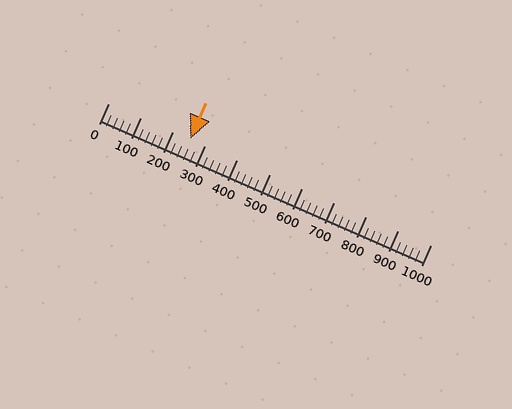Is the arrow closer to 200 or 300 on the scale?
The arrow is closer to 300.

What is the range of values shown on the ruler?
The ruler shows values from 0 to 1000.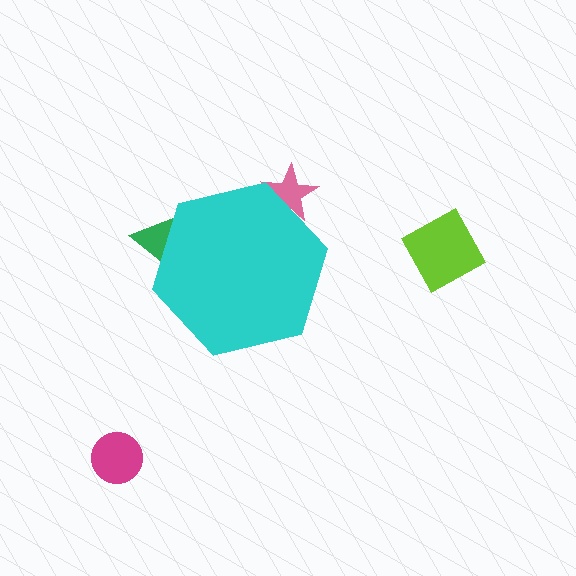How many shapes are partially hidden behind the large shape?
2 shapes are partially hidden.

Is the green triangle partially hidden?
Yes, the green triangle is partially hidden behind the cyan hexagon.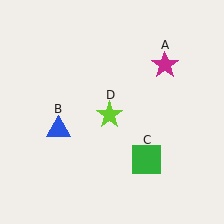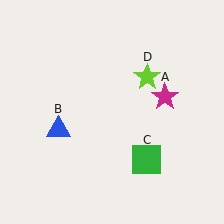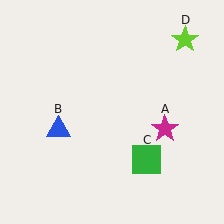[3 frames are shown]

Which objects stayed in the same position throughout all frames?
Blue triangle (object B) and green square (object C) remained stationary.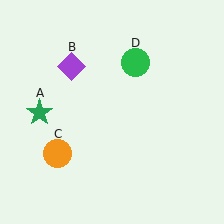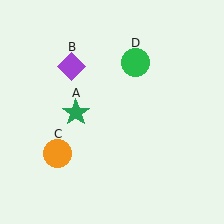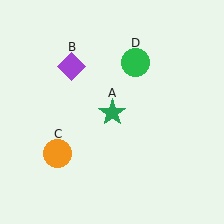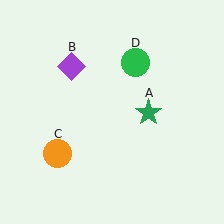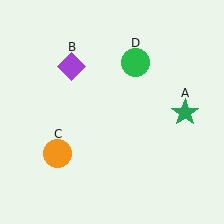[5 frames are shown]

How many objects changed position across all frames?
1 object changed position: green star (object A).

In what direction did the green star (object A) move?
The green star (object A) moved right.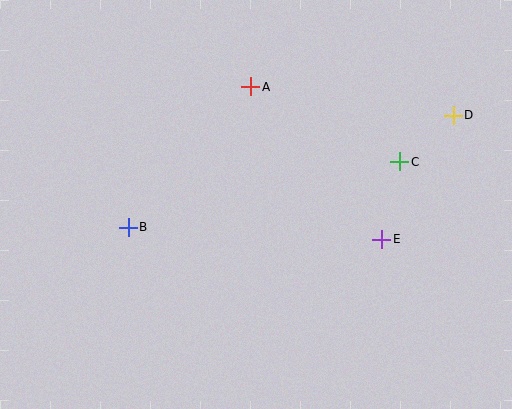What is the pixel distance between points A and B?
The distance between A and B is 187 pixels.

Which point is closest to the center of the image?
Point A at (251, 87) is closest to the center.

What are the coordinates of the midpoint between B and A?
The midpoint between B and A is at (190, 157).